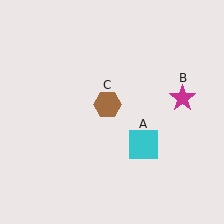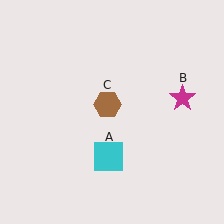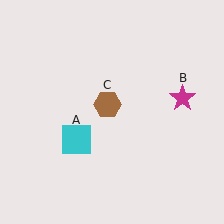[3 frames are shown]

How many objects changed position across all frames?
1 object changed position: cyan square (object A).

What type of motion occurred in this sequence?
The cyan square (object A) rotated clockwise around the center of the scene.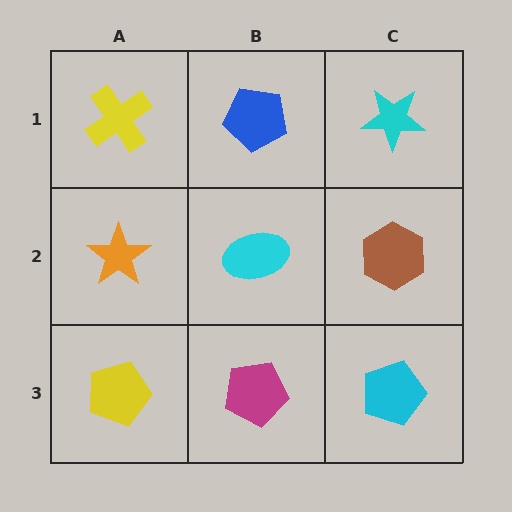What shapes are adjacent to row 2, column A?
A yellow cross (row 1, column A), a yellow pentagon (row 3, column A), a cyan ellipse (row 2, column B).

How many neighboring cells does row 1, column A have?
2.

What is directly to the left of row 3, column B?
A yellow pentagon.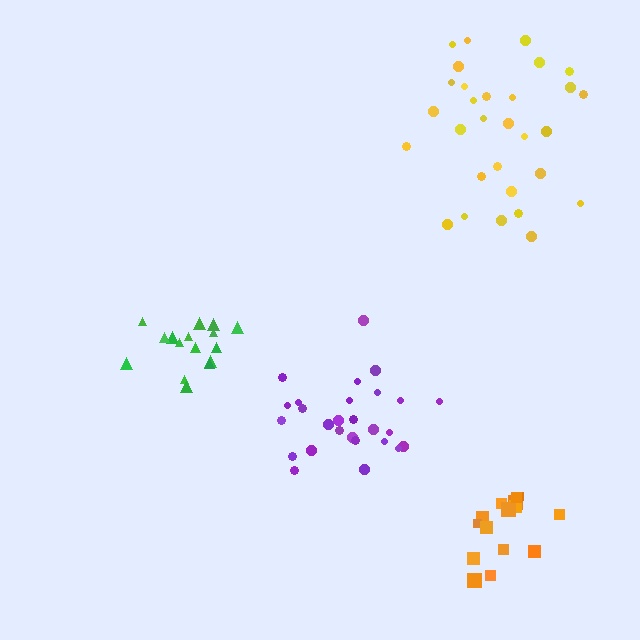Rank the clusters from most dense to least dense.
orange, green, purple, yellow.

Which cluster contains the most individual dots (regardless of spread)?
Yellow (30).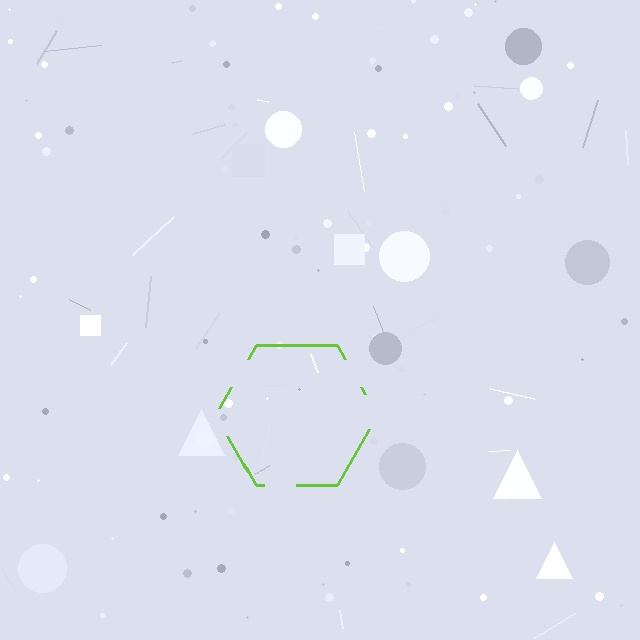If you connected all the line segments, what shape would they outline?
They would outline a hexagon.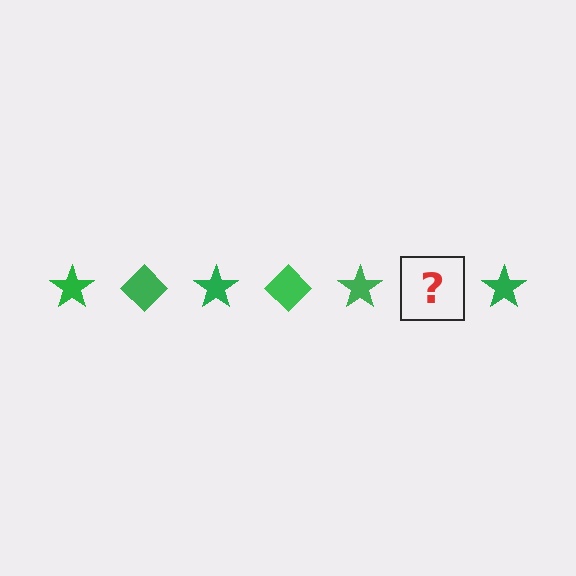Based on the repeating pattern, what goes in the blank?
The blank should be a green diamond.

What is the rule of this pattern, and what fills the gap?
The rule is that the pattern cycles through star, diamond shapes in green. The gap should be filled with a green diamond.